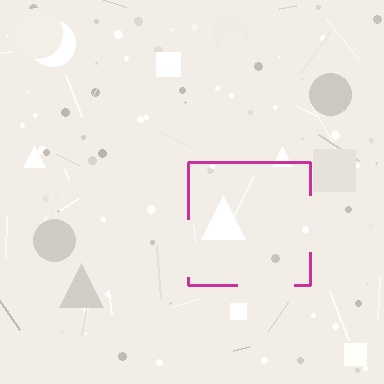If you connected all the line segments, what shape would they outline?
They would outline a square.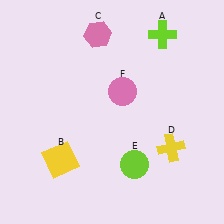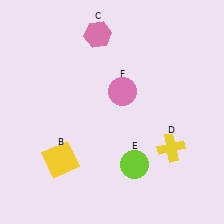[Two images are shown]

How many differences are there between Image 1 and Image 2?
There is 1 difference between the two images.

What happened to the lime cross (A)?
The lime cross (A) was removed in Image 2. It was in the top-right area of Image 1.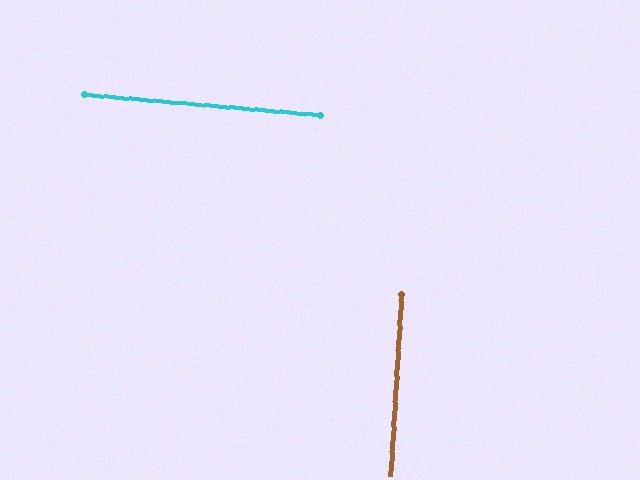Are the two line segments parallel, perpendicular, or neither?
Perpendicular — they meet at approximately 88°.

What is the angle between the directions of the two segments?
Approximately 88 degrees.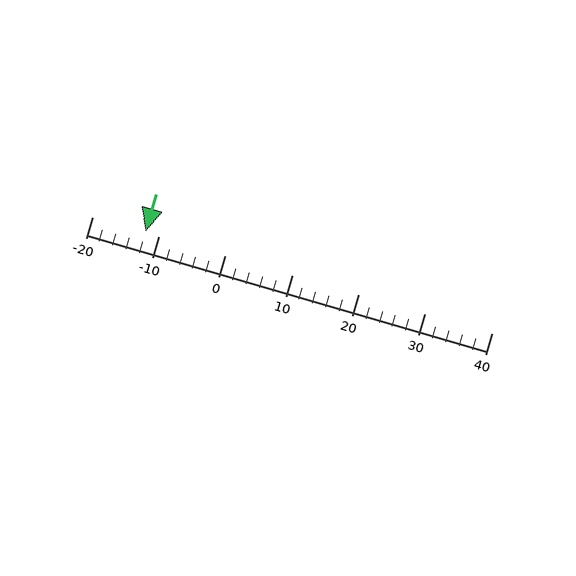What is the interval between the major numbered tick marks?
The major tick marks are spaced 10 units apart.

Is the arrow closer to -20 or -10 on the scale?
The arrow is closer to -10.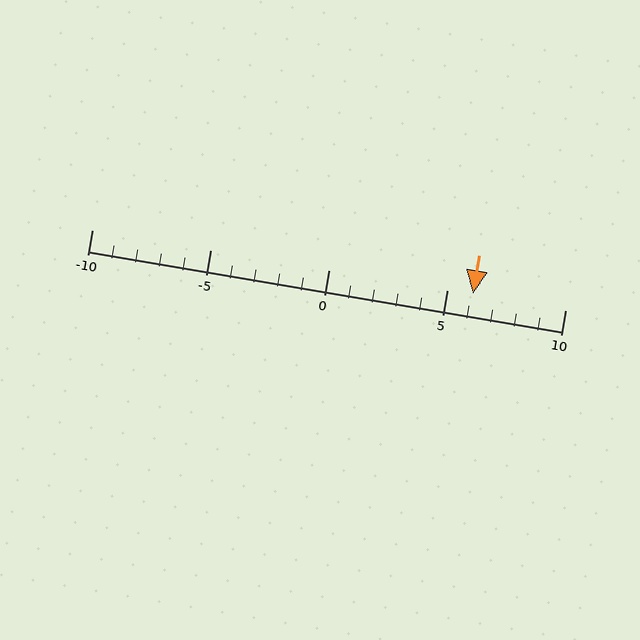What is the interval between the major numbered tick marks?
The major tick marks are spaced 5 units apart.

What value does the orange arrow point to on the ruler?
The orange arrow points to approximately 6.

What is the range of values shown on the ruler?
The ruler shows values from -10 to 10.